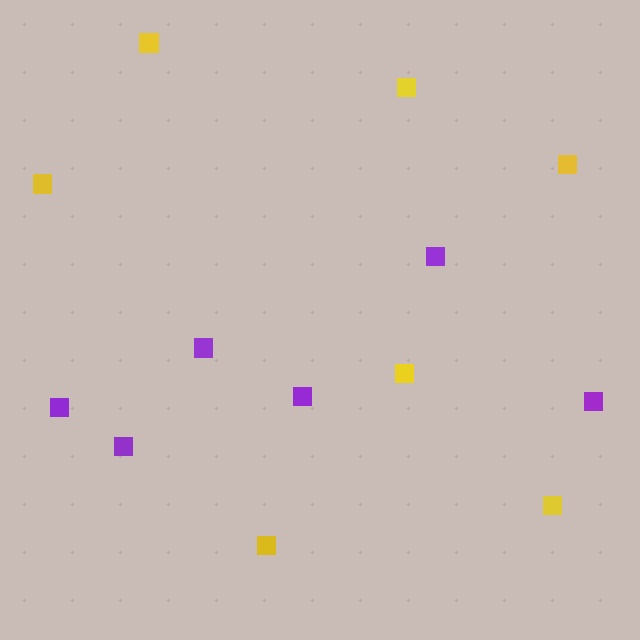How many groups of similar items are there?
There are 2 groups: one group of purple squares (6) and one group of yellow squares (7).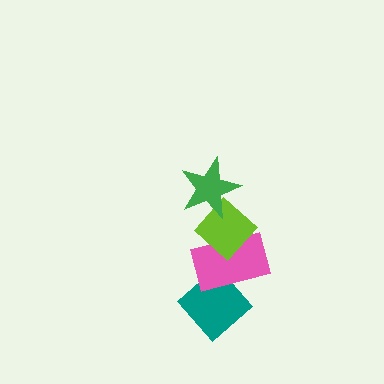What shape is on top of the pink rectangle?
The lime diamond is on top of the pink rectangle.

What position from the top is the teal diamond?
The teal diamond is 4th from the top.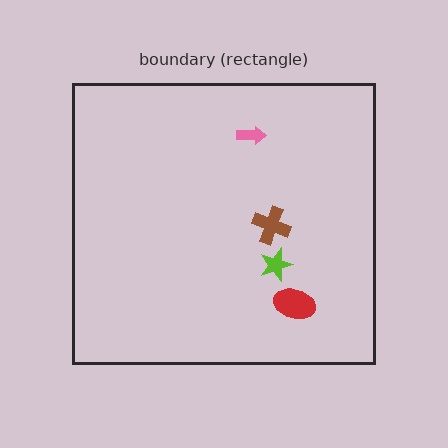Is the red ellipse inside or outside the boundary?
Inside.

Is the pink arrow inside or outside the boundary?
Inside.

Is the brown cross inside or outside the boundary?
Inside.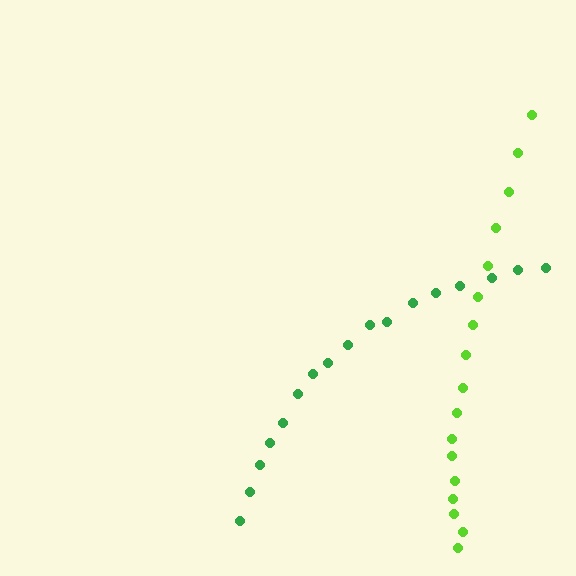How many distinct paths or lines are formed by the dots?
There are 2 distinct paths.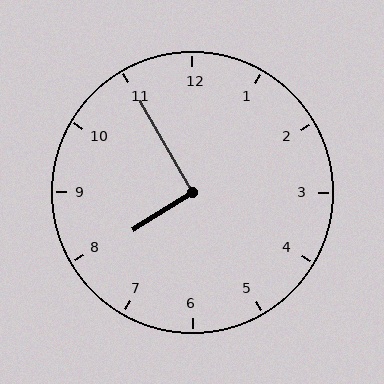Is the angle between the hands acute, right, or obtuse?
It is right.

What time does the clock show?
7:55.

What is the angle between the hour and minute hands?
Approximately 92 degrees.